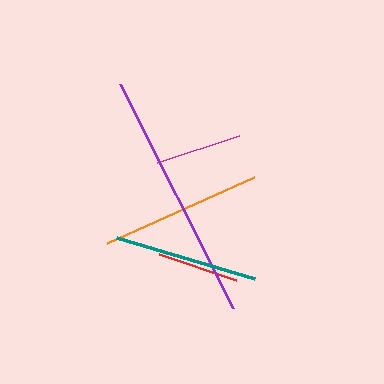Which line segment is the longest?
The purple line is the longest at approximately 250 pixels.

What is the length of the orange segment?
The orange segment is approximately 161 pixels long.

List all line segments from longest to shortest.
From longest to shortest: purple, orange, teal, magenta, red.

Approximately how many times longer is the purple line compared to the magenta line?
The purple line is approximately 2.9 times the length of the magenta line.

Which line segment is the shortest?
The red line is the shortest at approximately 81 pixels.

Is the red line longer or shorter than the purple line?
The purple line is longer than the red line.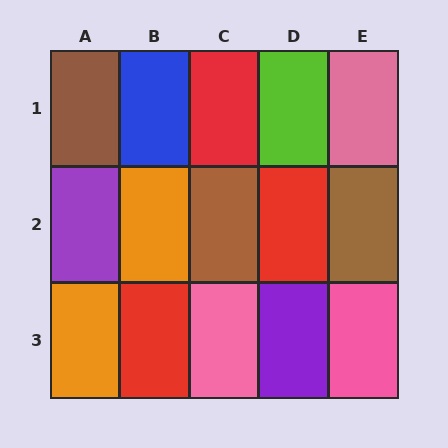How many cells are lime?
1 cell is lime.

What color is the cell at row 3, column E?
Pink.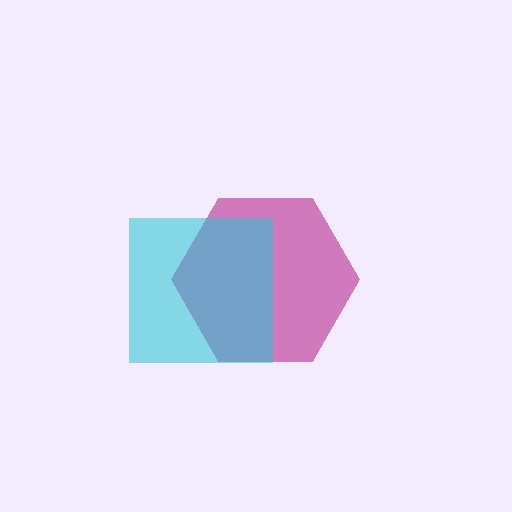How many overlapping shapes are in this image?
There are 2 overlapping shapes in the image.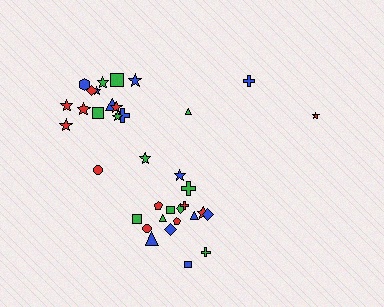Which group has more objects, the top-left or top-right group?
The top-left group.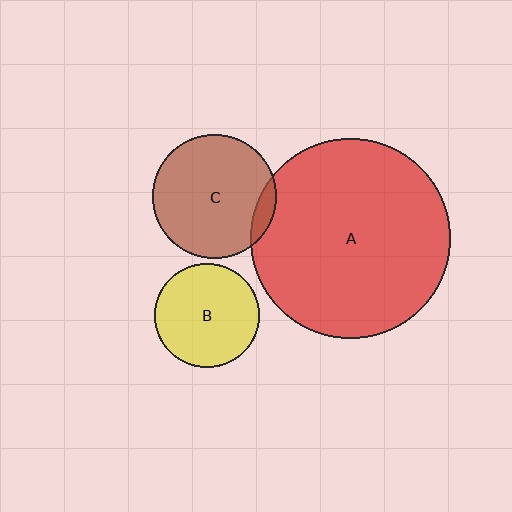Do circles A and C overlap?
Yes.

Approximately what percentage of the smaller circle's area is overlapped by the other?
Approximately 10%.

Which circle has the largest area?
Circle A (red).